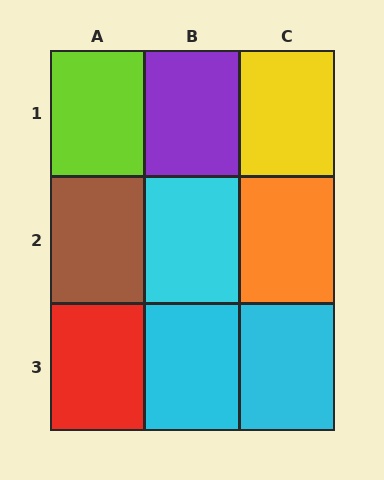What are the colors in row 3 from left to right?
Red, cyan, cyan.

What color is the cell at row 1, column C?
Yellow.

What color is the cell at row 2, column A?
Brown.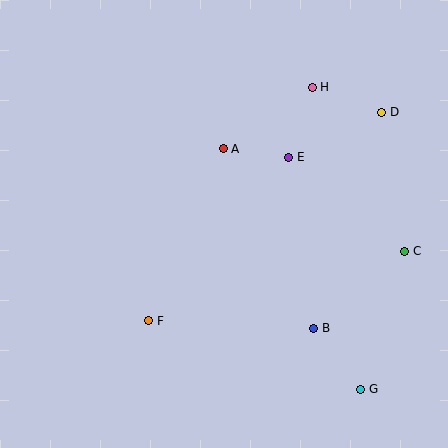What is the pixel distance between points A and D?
The distance between A and D is 163 pixels.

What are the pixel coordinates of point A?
Point A is at (223, 149).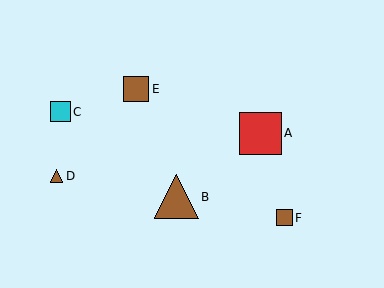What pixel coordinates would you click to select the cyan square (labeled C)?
Click at (61, 112) to select the cyan square C.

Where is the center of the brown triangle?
The center of the brown triangle is at (176, 197).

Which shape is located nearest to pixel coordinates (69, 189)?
The brown triangle (labeled D) at (56, 176) is nearest to that location.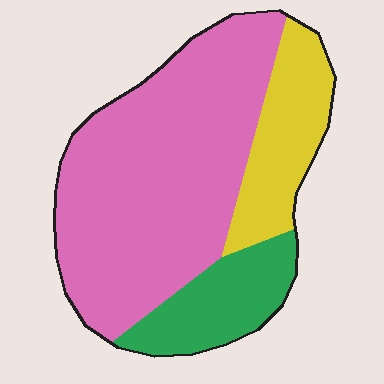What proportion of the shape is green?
Green covers about 15% of the shape.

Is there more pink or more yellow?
Pink.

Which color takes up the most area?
Pink, at roughly 65%.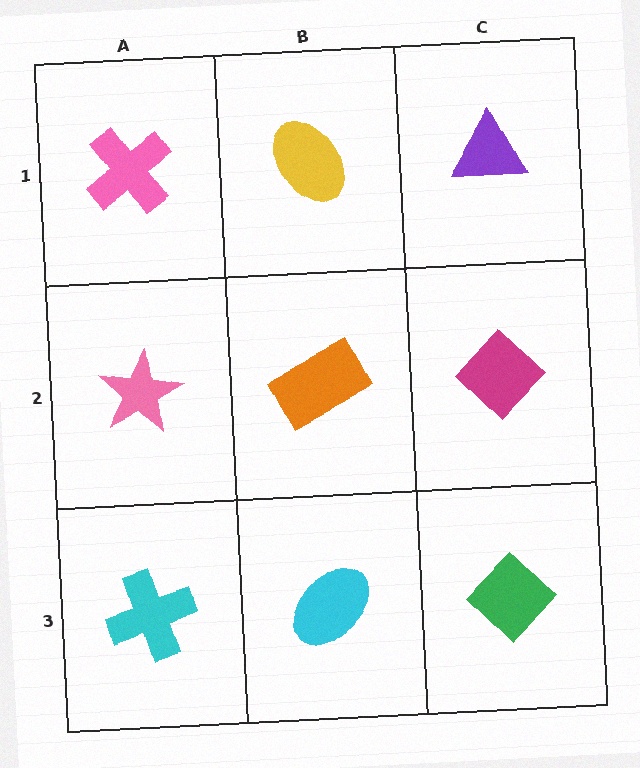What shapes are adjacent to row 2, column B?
A yellow ellipse (row 1, column B), a cyan ellipse (row 3, column B), a pink star (row 2, column A), a magenta diamond (row 2, column C).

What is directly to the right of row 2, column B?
A magenta diamond.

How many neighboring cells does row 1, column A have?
2.